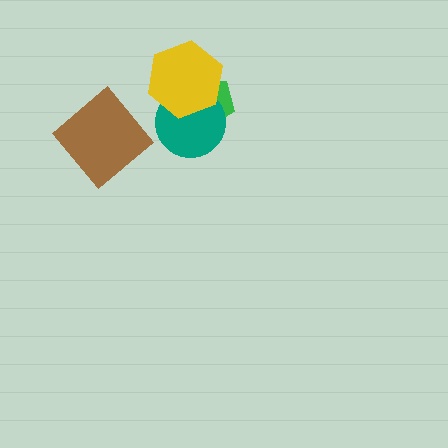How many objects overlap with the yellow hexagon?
2 objects overlap with the yellow hexagon.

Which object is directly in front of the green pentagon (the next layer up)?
The teal circle is directly in front of the green pentagon.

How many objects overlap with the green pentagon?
2 objects overlap with the green pentagon.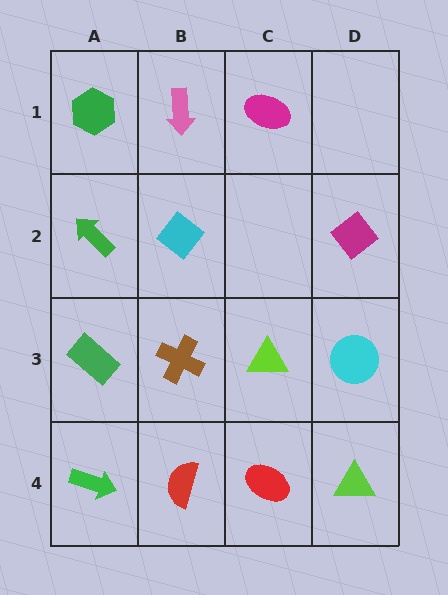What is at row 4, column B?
A red semicircle.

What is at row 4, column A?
A green arrow.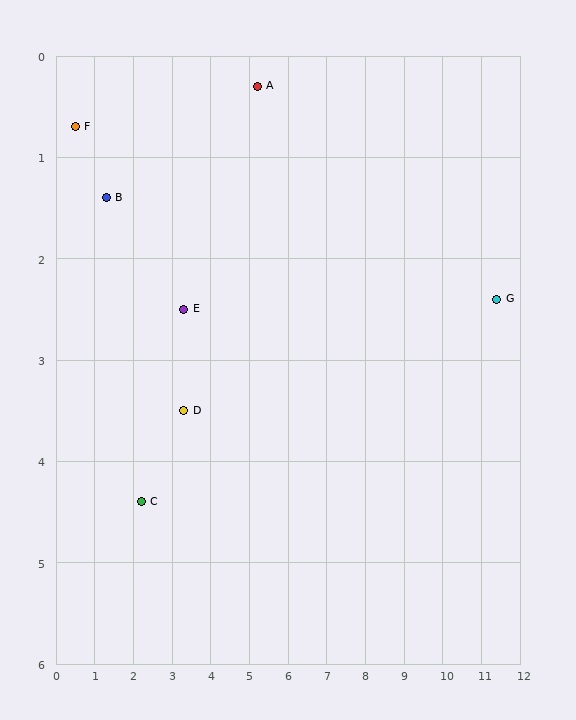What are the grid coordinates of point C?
Point C is at approximately (2.2, 4.4).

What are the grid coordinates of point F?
Point F is at approximately (0.5, 0.7).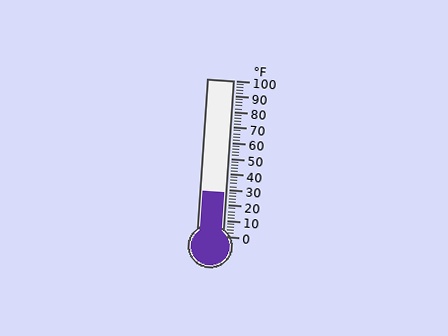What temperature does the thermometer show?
The thermometer shows approximately 28°F.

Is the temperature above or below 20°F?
The temperature is above 20°F.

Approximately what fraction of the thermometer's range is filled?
The thermometer is filled to approximately 30% of its range.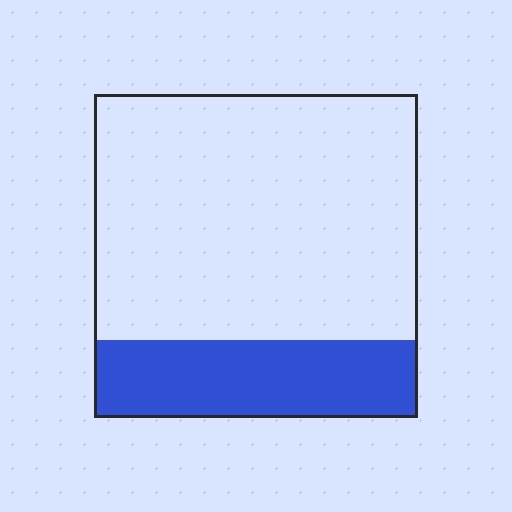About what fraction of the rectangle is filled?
About one quarter (1/4).